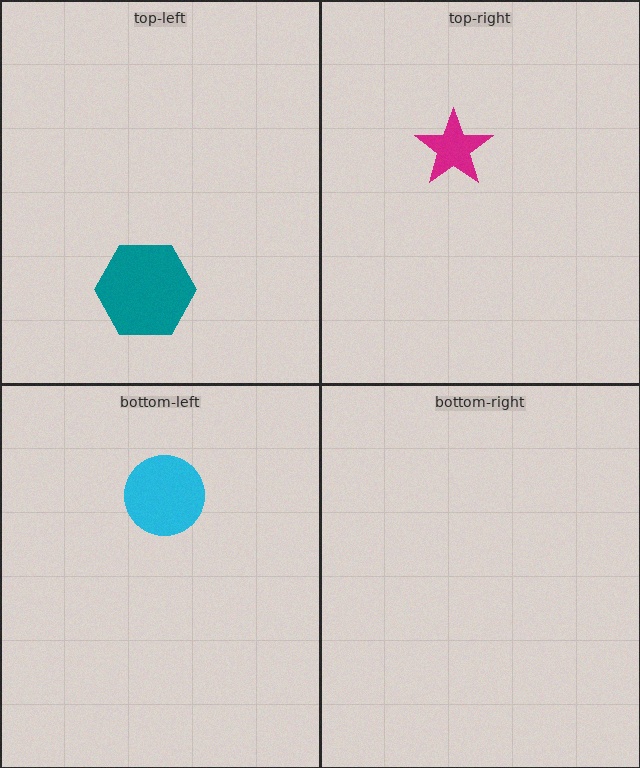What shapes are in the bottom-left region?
The cyan circle.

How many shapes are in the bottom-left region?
1.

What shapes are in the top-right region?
The magenta star.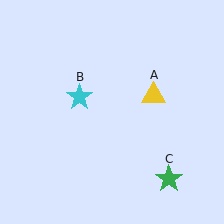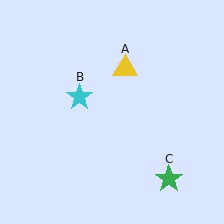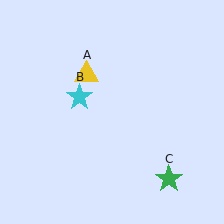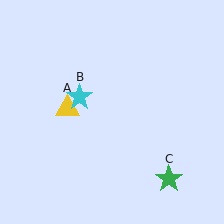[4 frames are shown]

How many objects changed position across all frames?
1 object changed position: yellow triangle (object A).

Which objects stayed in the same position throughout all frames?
Cyan star (object B) and green star (object C) remained stationary.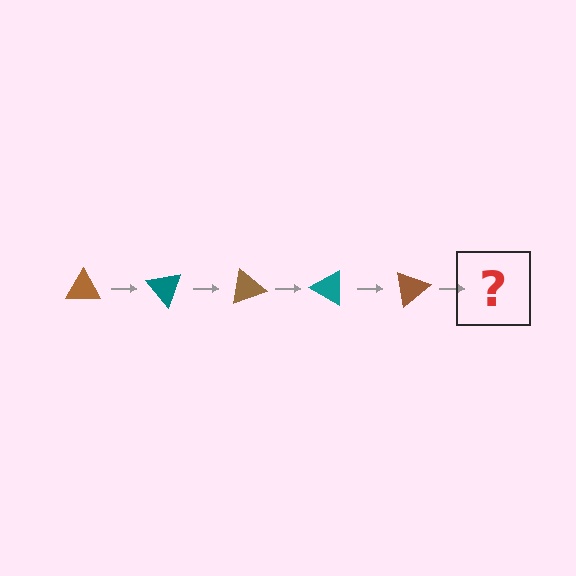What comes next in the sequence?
The next element should be a teal triangle, rotated 250 degrees from the start.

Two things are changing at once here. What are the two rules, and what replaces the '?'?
The two rules are that it rotates 50 degrees each step and the color cycles through brown and teal. The '?' should be a teal triangle, rotated 250 degrees from the start.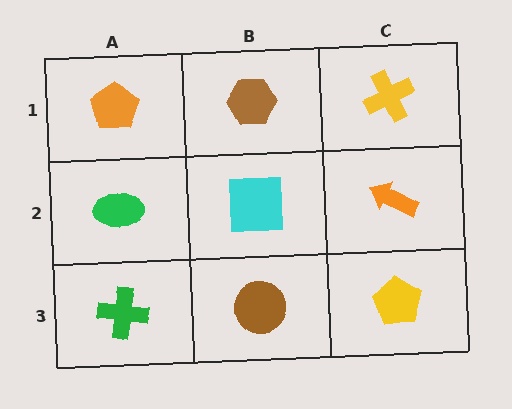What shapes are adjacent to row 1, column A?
A green ellipse (row 2, column A), a brown hexagon (row 1, column B).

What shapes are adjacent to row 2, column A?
An orange pentagon (row 1, column A), a green cross (row 3, column A), a cyan square (row 2, column B).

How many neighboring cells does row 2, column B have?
4.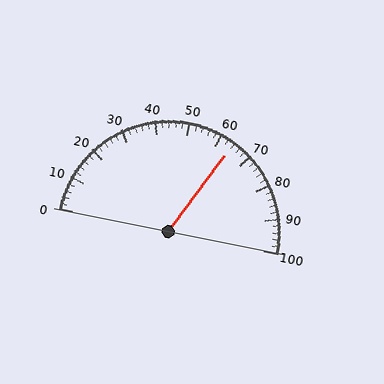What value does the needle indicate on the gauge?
The needle indicates approximately 64.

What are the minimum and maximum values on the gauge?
The gauge ranges from 0 to 100.